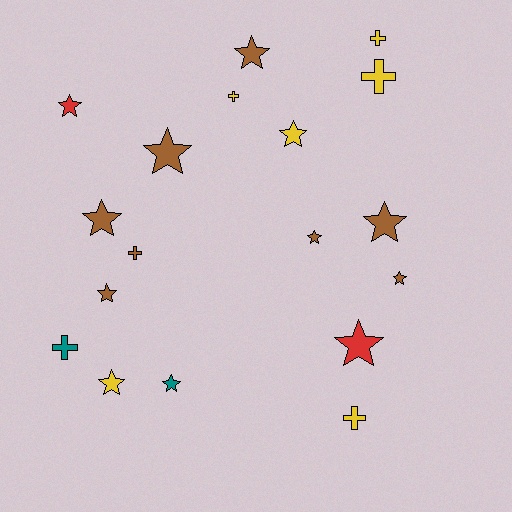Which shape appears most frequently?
Star, with 12 objects.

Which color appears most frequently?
Brown, with 8 objects.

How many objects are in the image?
There are 18 objects.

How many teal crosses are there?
There is 1 teal cross.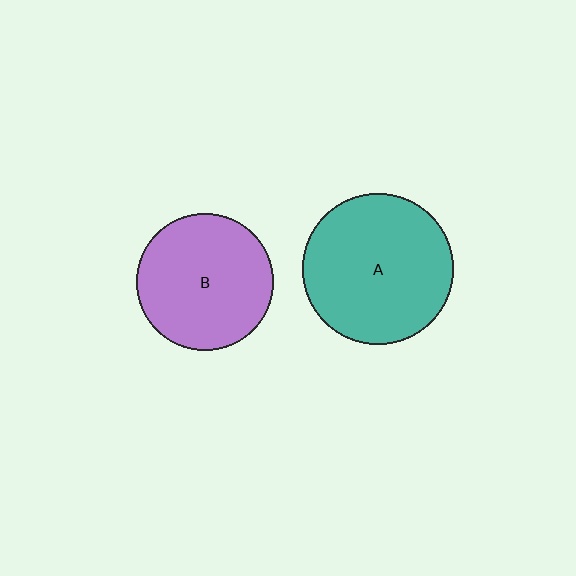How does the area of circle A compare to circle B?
Approximately 1.2 times.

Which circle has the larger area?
Circle A (teal).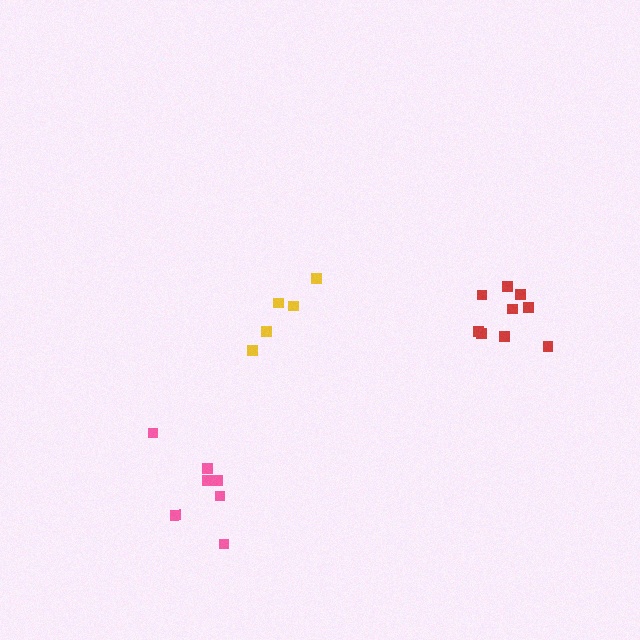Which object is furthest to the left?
The pink cluster is leftmost.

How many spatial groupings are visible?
There are 3 spatial groupings.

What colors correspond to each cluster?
The clusters are colored: red, yellow, pink.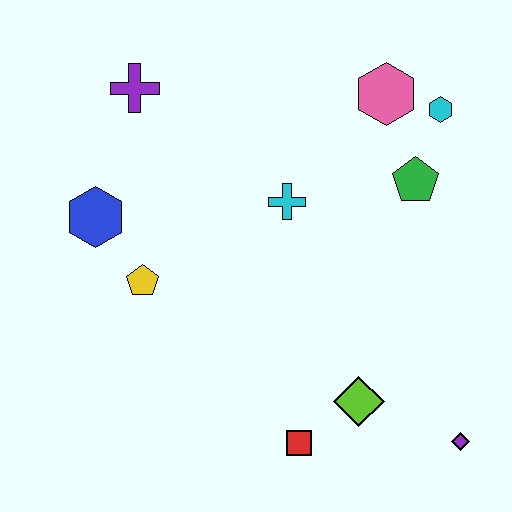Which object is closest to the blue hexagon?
The yellow pentagon is closest to the blue hexagon.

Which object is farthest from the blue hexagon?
The purple diamond is farthest from the blue hexagon.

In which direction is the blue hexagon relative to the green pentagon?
The blue hexagon is to the left of the green pentagon.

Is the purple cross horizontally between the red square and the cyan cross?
No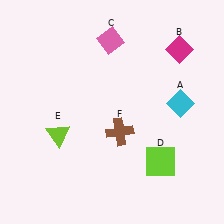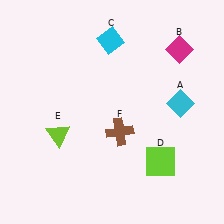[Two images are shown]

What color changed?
The diamond (C) changed from pink in Image 1 to cyan in Image 2.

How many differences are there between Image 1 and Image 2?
There is 1 difference between the two images.